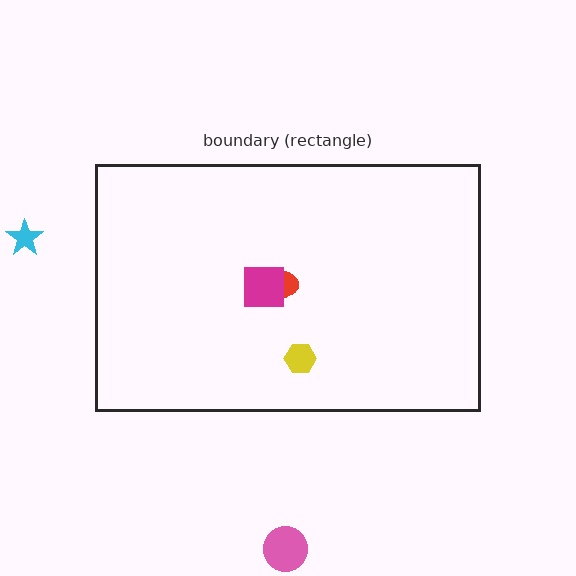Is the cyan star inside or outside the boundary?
Outside.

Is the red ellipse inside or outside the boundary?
Inside.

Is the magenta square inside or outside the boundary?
Inside.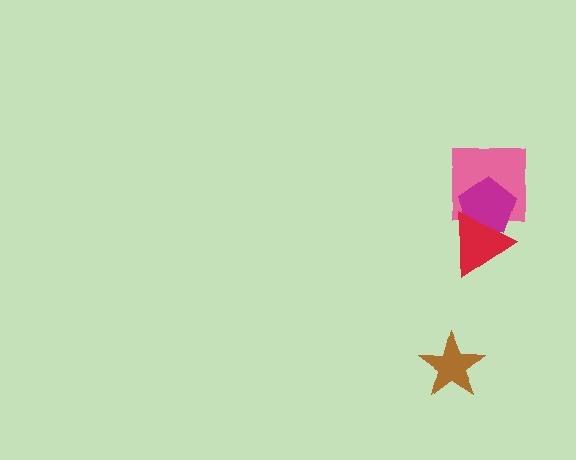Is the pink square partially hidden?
Yes, it is partially covered by another shape.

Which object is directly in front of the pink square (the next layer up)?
The magenta pentagon is directly in front of the pink square.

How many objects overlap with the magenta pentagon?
2 objects overlap with the magenta pentagon.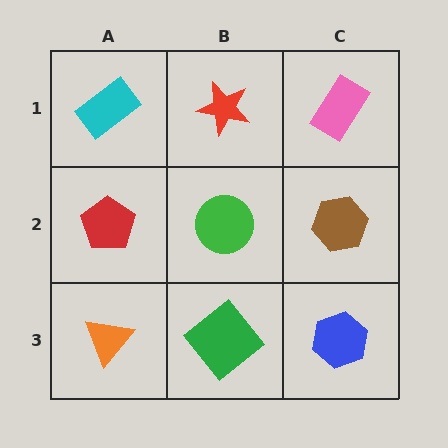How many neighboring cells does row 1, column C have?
2.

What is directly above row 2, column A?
A cyan rectangle.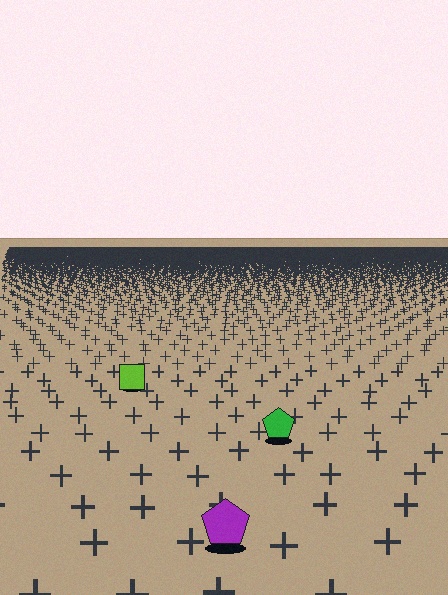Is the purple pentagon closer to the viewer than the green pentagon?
Yes. The purple pentagon is closer — you can tell from the texture gradient: the ground texture is coarser near it.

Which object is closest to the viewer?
The purple pentagon is closest. The texture marks near it are larger and more spread out.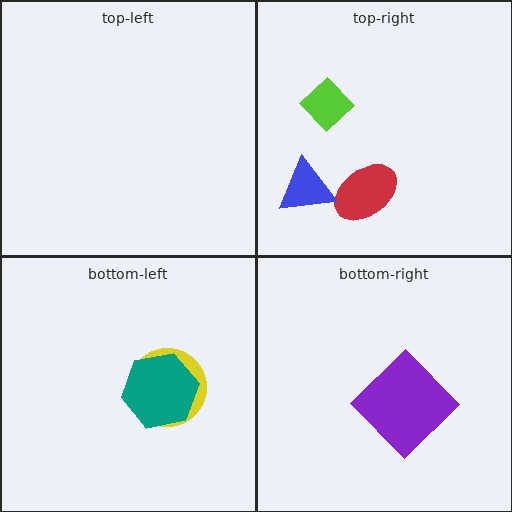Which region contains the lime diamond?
The top-right region.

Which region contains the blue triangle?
The top-right region.